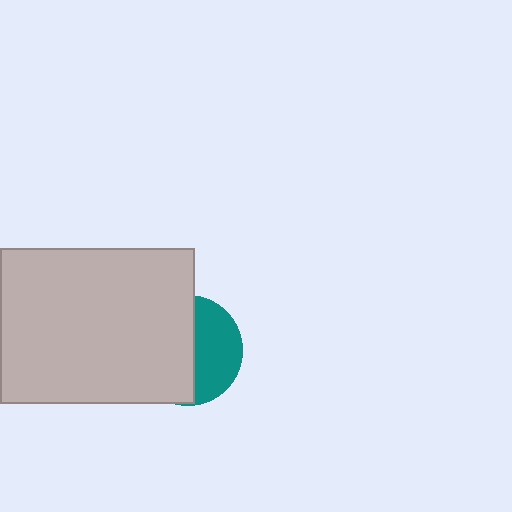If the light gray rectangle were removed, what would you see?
You would see the complete teal circle.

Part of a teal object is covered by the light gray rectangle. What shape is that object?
It is a circle.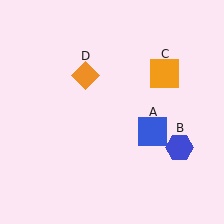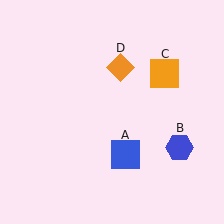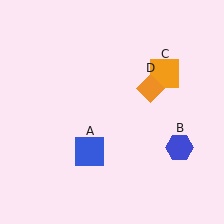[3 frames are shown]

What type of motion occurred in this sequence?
The blue square (object A), orange diamond (object D) rotated clockwise around the center of the scene.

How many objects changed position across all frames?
2 objects changed position: blue square (object A), orange diamond (object D).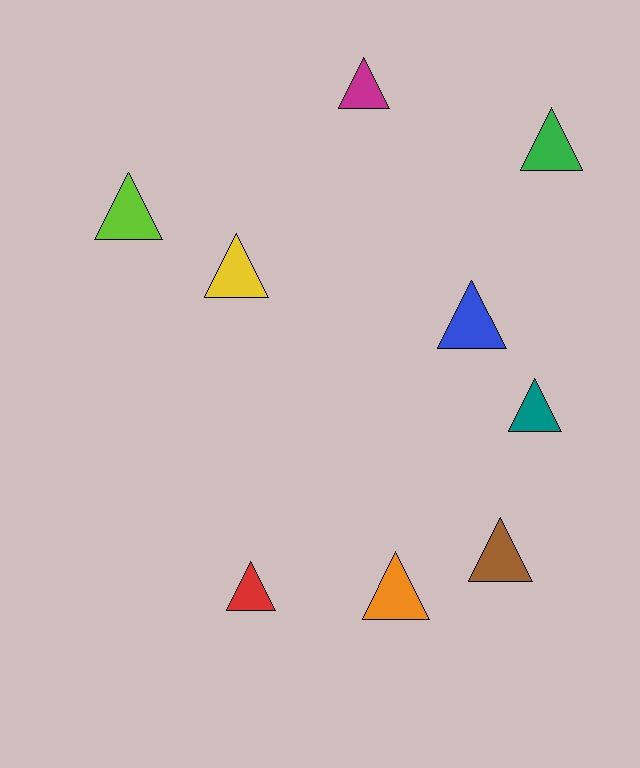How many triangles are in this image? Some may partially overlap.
There are 9 triangles.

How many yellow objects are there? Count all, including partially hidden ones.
There is 1 yellow object.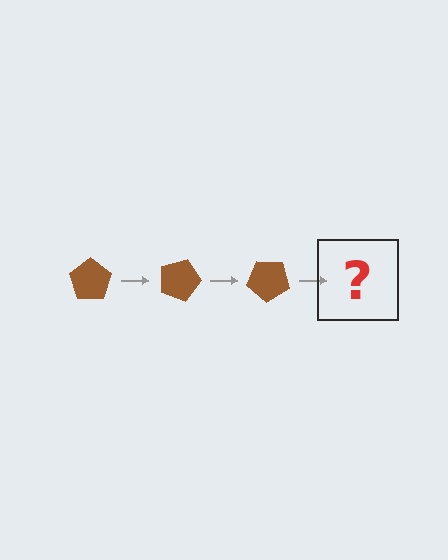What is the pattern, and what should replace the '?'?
The pattern is that the pentagon rotates 20 degrees each step. The '?' should be a brown pentagon rotated 60 degrees.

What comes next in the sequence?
The next element should be a brown pentagon rotated 60 degrees.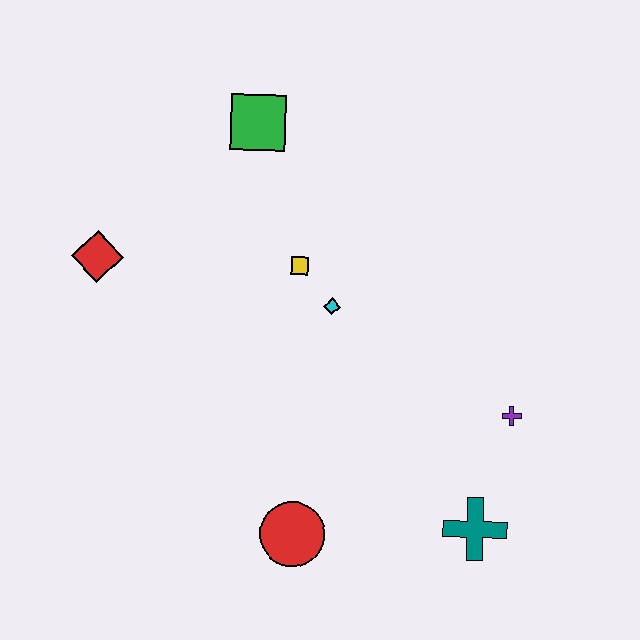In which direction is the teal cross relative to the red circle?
The teal cross is to the right of the red circle.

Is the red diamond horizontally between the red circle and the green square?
No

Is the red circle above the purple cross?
No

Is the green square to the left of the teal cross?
Yes